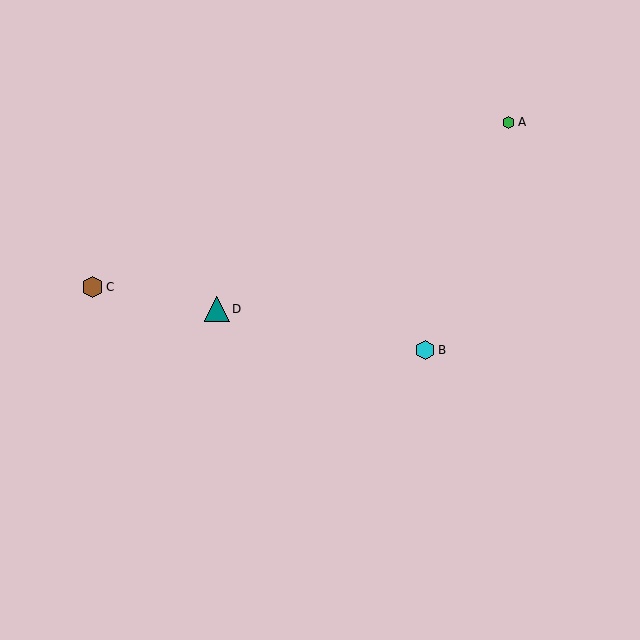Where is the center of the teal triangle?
The center of the teal triangle is at (217, 309).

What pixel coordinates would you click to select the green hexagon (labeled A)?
Click at (508, 122) to select the green hexagon A.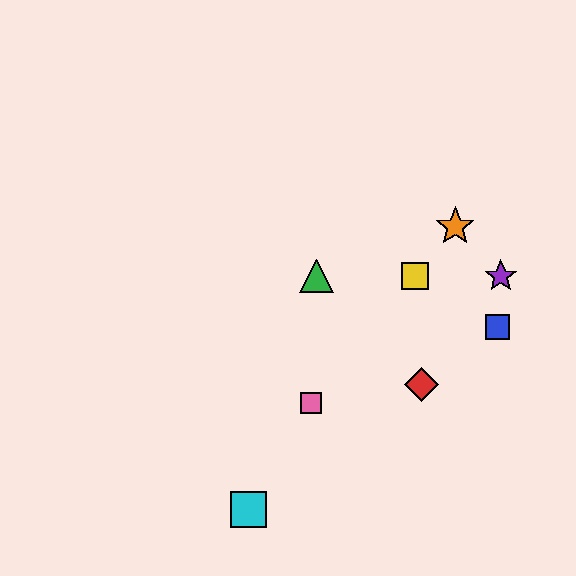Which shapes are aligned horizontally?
The green triangle, the yellow square, the purple star are aligned horizontally.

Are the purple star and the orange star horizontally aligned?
No, the purple star is at y≈276 and the orange star is at y≈226.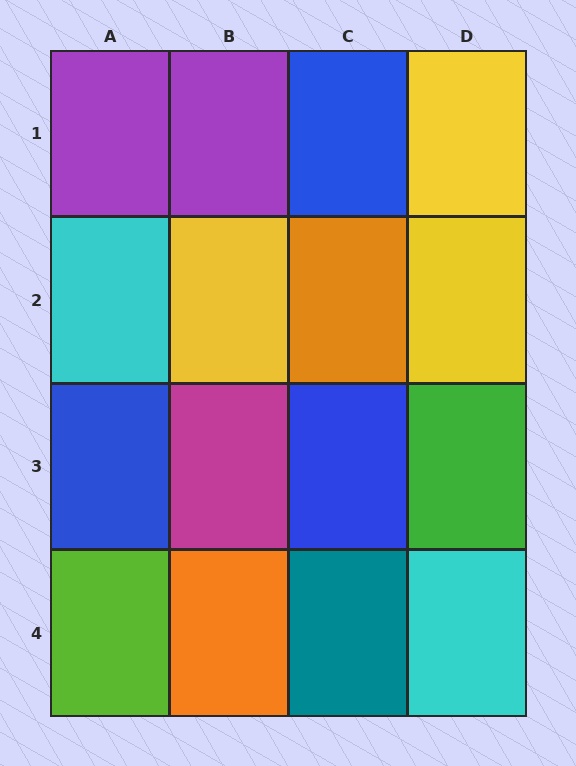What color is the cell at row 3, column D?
Green.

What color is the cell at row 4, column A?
Lime.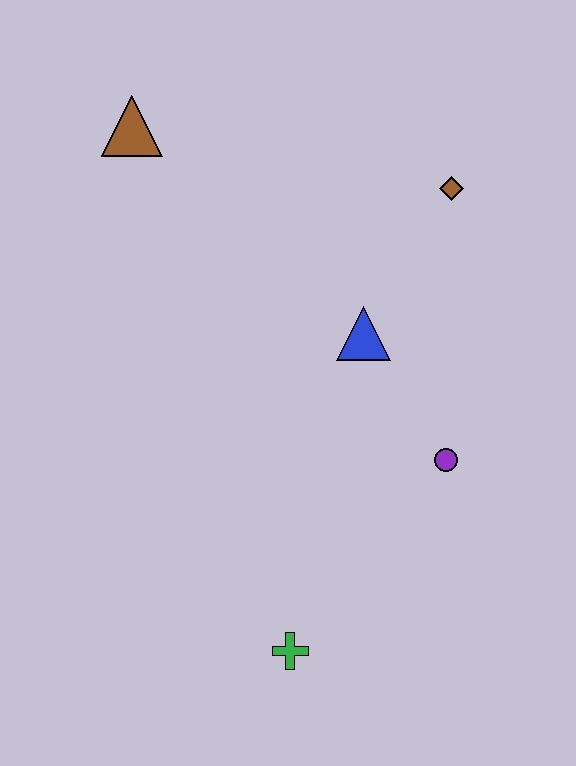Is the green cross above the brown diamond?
No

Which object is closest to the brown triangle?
The blue triangle is closest to the brown triangle.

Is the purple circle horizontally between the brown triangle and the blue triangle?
No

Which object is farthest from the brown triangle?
The green cross is farthest from the brown triangle.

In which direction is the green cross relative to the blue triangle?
The green cross is below the blue triangle.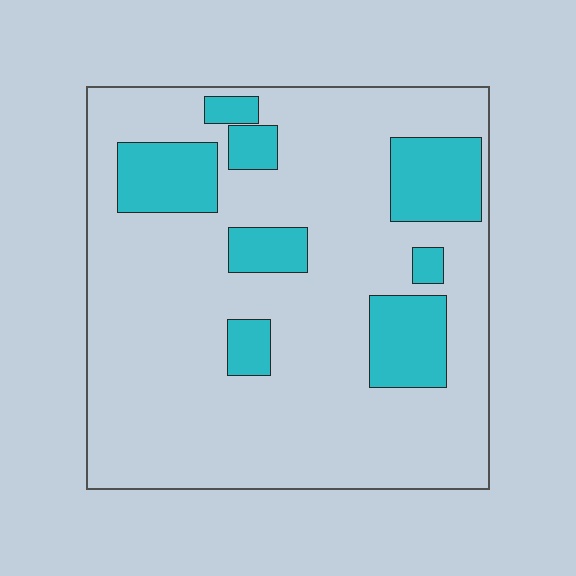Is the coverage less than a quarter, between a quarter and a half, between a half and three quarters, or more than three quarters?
Less than a quarter.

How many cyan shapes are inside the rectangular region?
8.